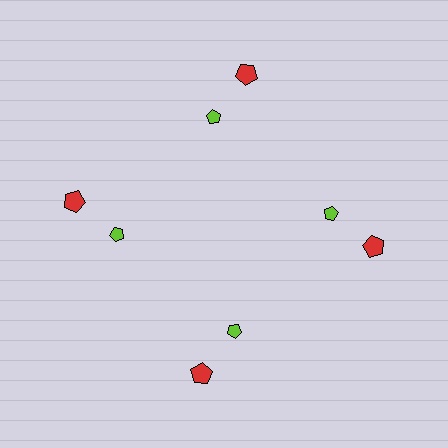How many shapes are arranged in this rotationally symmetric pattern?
There are 8 shapes, arranged in 4 groups of 2.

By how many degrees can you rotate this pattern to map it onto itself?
The pattern maps onto itself every 90 degrees of rotation.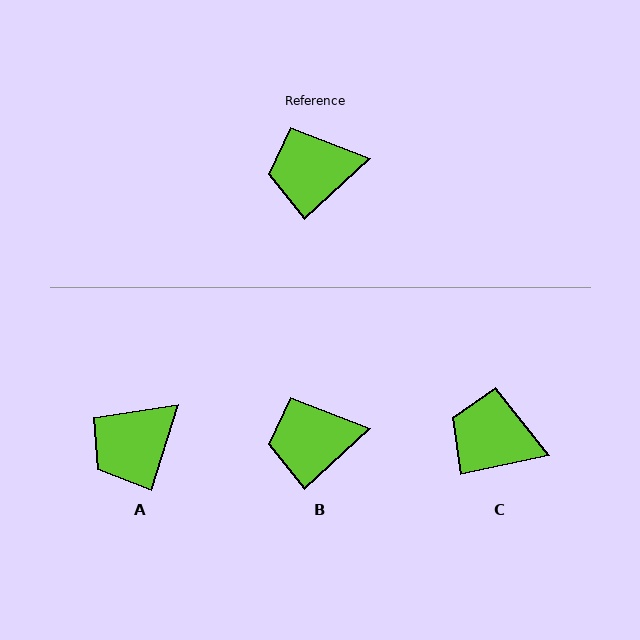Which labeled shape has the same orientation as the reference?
B.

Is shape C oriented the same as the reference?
No, it is off by about 31 degrees.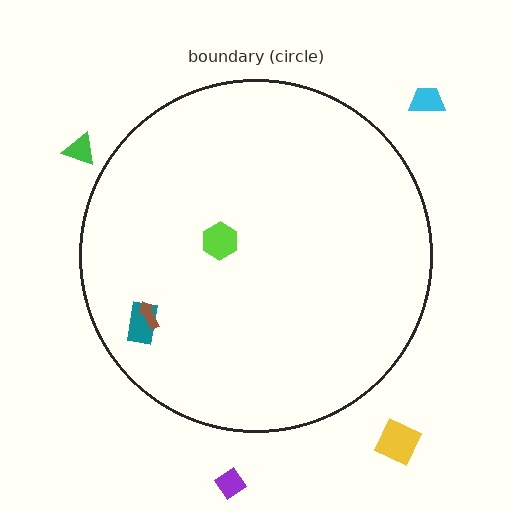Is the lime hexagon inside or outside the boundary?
Inside.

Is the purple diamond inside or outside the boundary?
Outside.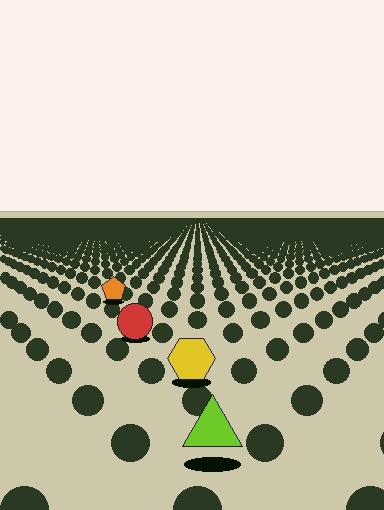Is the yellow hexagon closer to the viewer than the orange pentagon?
Yes. The yellow hexagon is closer — you can tell from the texture gradient: the ground texture is coarser near it.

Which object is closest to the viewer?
The lime triangle is closest. The texture marks near it are larger and more spread out.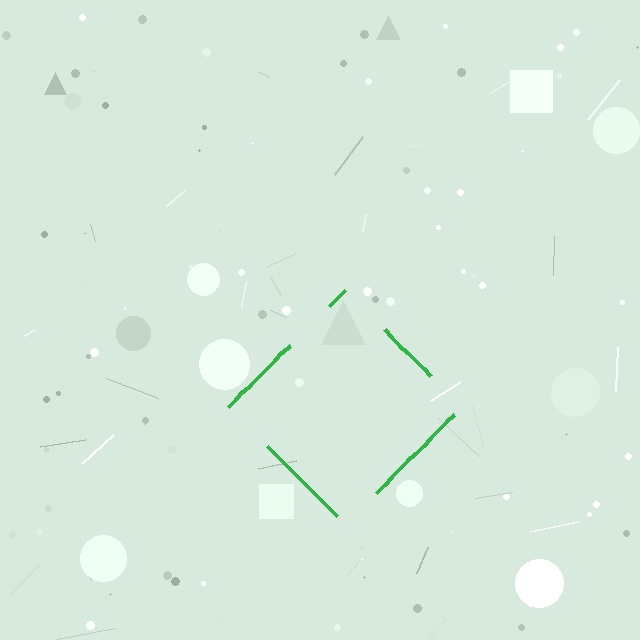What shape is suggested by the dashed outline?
The dashed outline suggests a diamond.